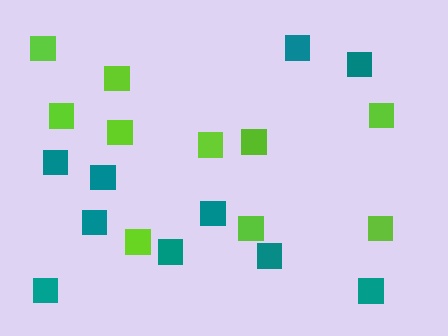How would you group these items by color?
There are 2 groups: one group of teal squares (10) and one group of lime squares (10).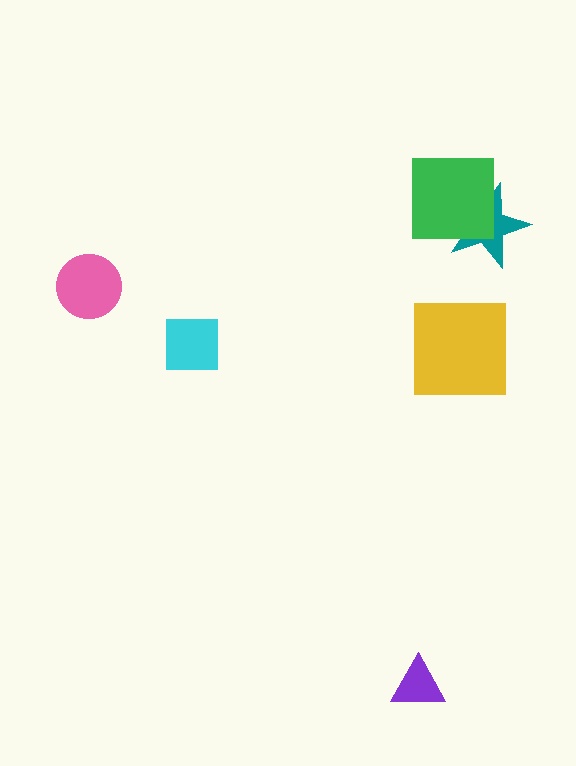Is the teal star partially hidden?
Yes, it is partially covered by another shape.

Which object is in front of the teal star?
The green square is in front of the teal star.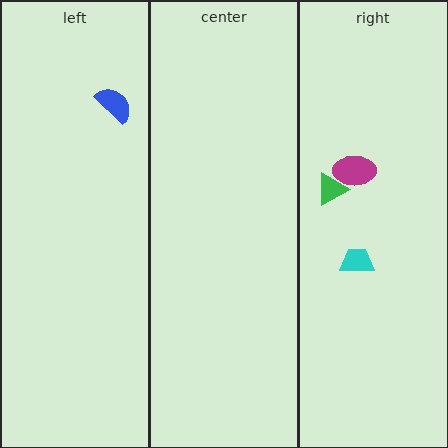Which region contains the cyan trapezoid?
The right region.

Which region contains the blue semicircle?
The left region.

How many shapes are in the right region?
3.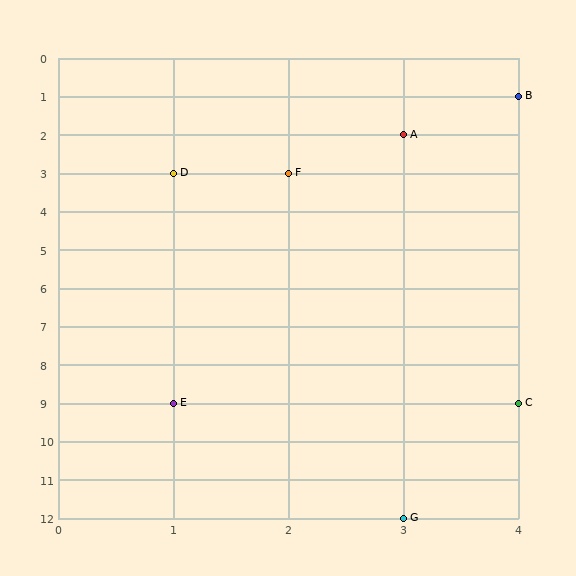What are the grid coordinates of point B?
Point B is at grid coordinates (4, 1).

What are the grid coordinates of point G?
Point G is at grid coordinates (3, 12).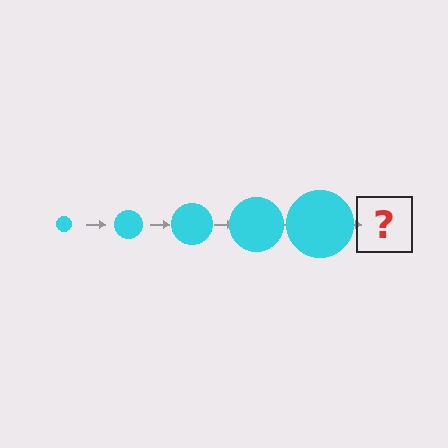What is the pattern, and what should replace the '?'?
The pattern is that the circle gets progressively larger each step. The '?' should be a cyan circle, larger than the previous one.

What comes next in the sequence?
The next element should be a cyan circle, larger than the previous one.